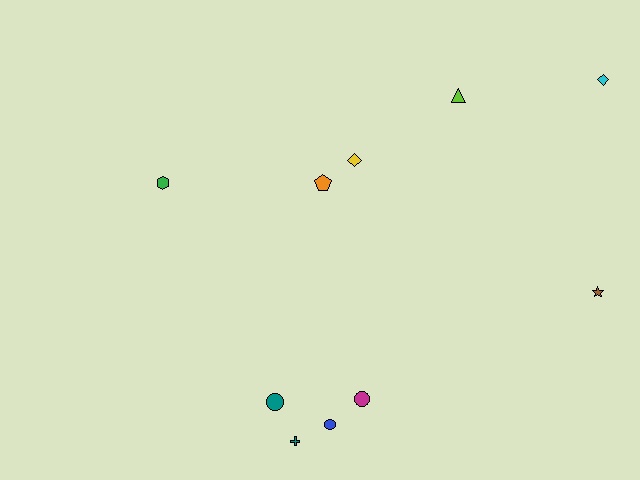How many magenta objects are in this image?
There is 1 magenta object.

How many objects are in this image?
There are 10 objects.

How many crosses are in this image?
There is 1 cross.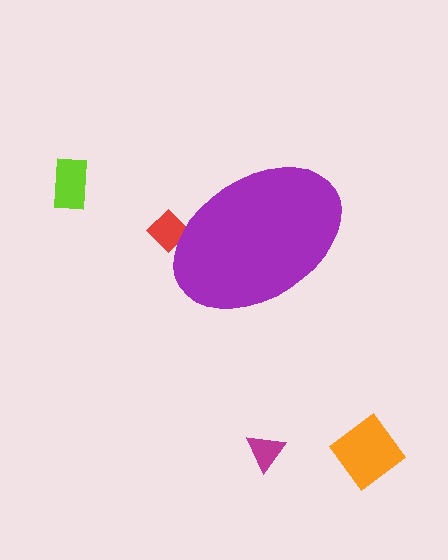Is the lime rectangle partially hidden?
No, the lime rectangle is fully visible.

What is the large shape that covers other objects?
A purple ellipse.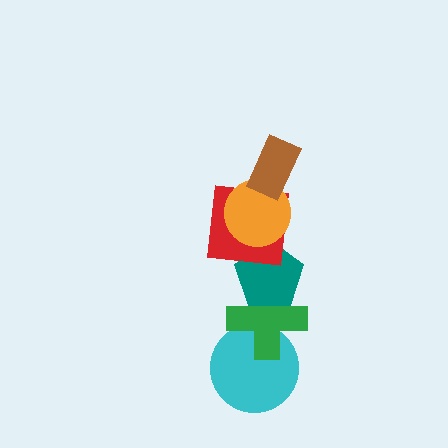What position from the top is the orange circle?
The orange circle is 2nd from the top.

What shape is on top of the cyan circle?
The green cross is on top of the cyan circle.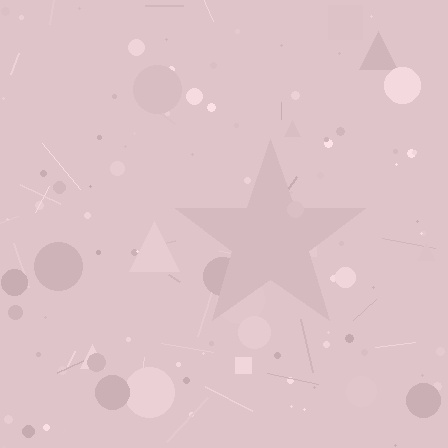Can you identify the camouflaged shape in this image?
The camouflaged shape is a star.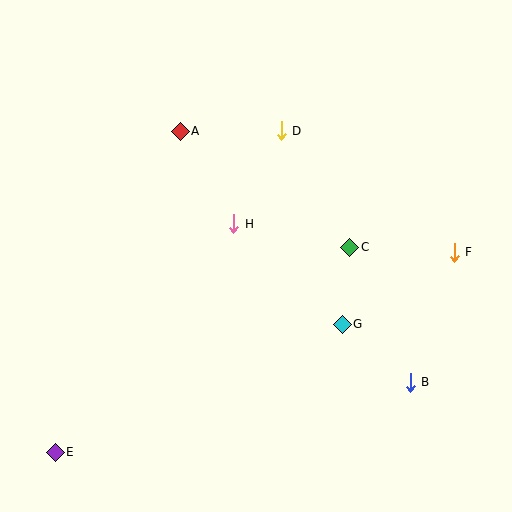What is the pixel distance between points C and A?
The distance between C and A is 205 pixels.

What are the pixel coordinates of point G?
Point G is at (342, 324).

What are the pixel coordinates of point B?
Point B is at (410, 382).